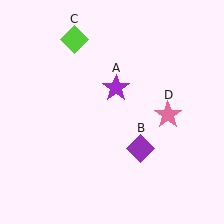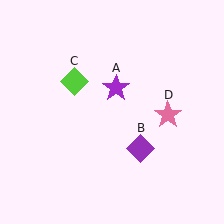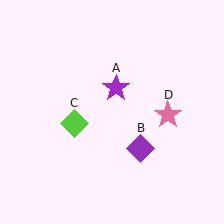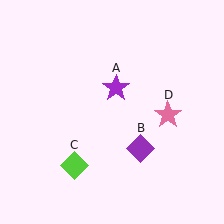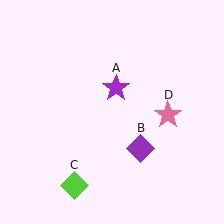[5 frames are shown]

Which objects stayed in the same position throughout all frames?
Purple star (object A) and purple diamond (object B) and pink star (object D) remained stationary.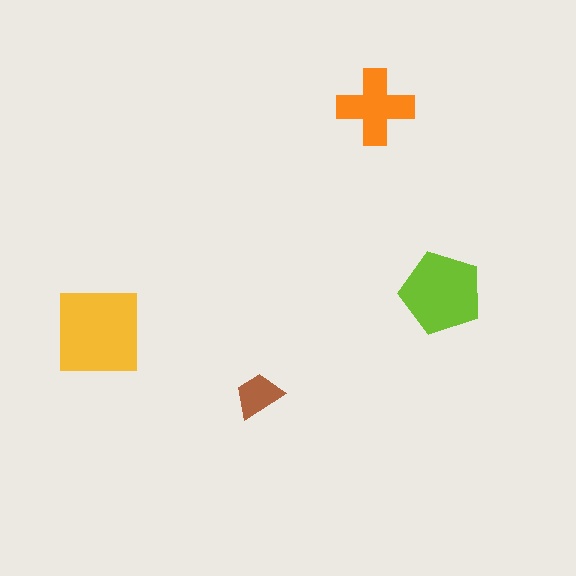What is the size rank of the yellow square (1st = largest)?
1st.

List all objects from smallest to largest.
The brown trapezoid, the orange cross, the lime pentagon, the yellow square.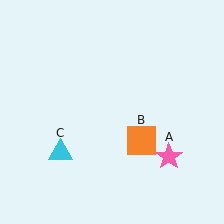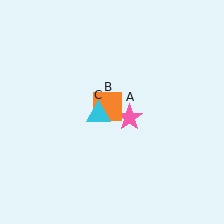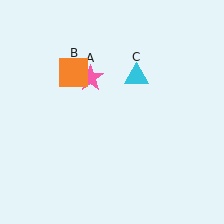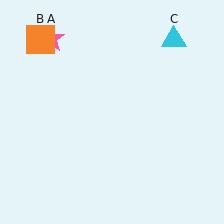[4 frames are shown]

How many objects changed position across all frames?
3 objects changed position: pink star (object A), orange square (object B), cyan triangle (object C).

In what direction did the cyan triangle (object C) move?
The cyan triangle (object C) moved up and to the right.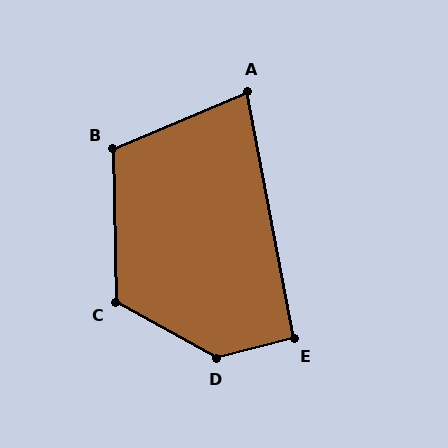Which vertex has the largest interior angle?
D, at approximately 137 degrees.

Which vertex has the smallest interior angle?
A, at approximately 78 degrees.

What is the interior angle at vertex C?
Approximately 120 degrees (obtuse).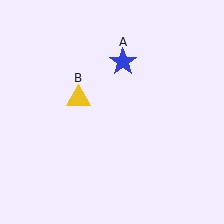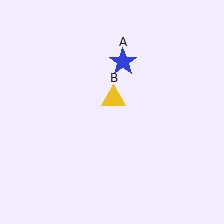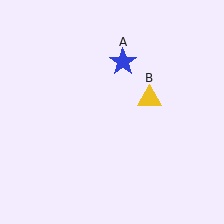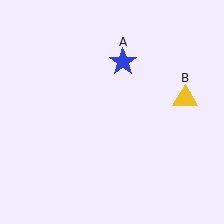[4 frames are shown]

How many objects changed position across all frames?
1 object changed position: yellow triangle (object B).